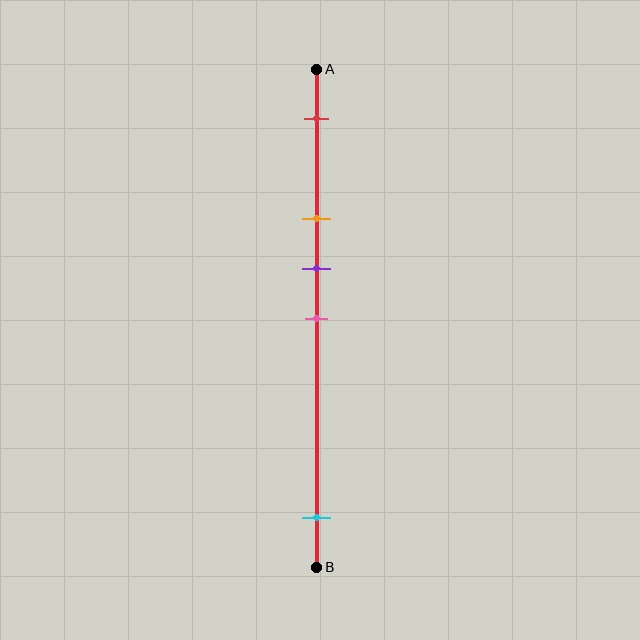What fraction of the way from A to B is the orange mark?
The orange mark is approximately 30% (0.3) of the way from A to B.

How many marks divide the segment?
There are 5 marks dividing the segment.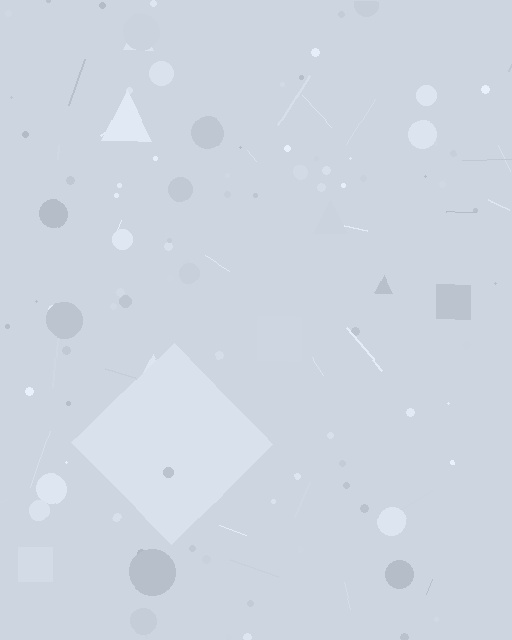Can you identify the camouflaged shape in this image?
The camouflaged shape is a diamond.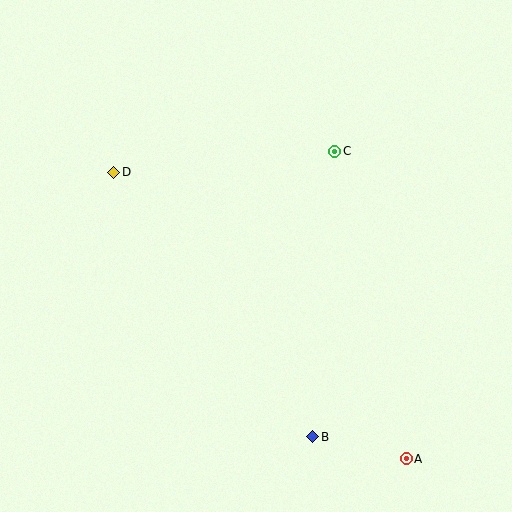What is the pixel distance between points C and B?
The distance between C and B is 286 pixels.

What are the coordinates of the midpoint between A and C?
The midpoint between A and C is at (370, 305).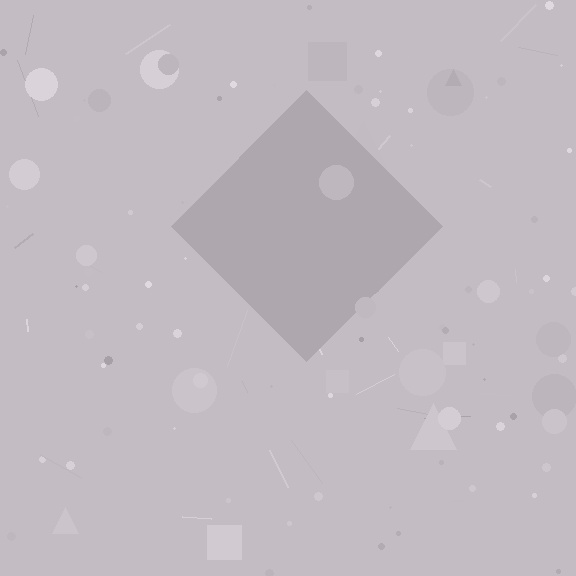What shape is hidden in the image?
A diamond is hidden in the image.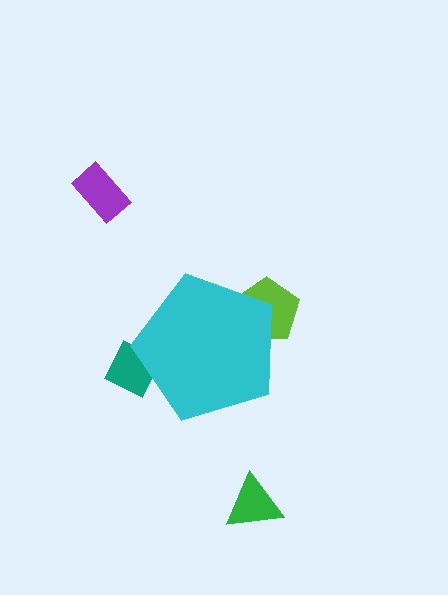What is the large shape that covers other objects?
A cyan pentagon.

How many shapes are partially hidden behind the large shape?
2 shapes are partially hidden.